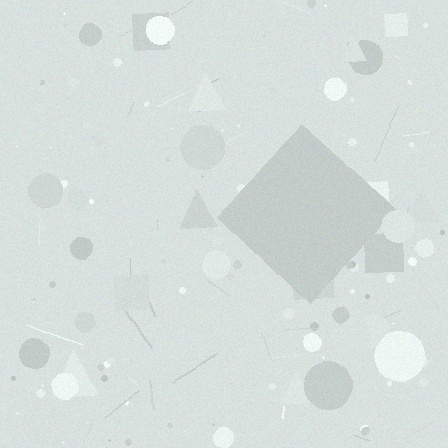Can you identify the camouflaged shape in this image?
The camouflaged shape is a diamond.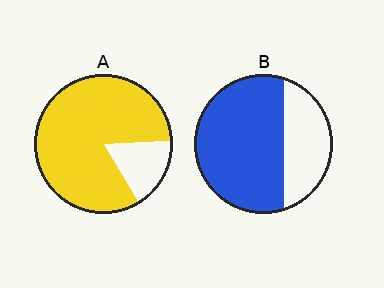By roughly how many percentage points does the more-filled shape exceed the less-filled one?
By roughly 15 percentage points (A over B).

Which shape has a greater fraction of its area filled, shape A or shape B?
Shape A.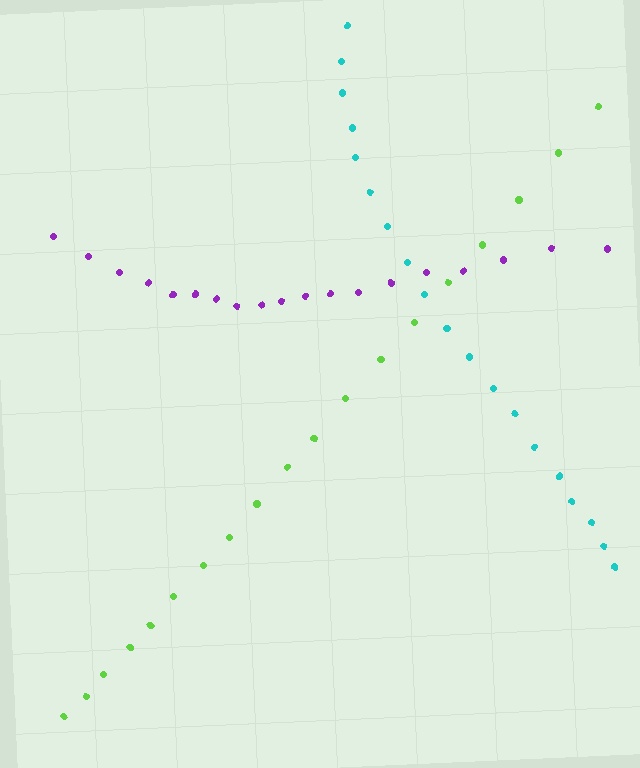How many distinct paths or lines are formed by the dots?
There are 3 distinct paths.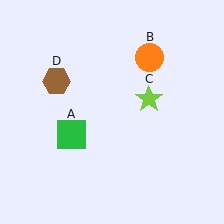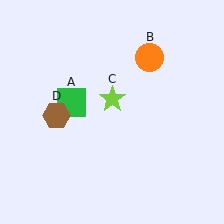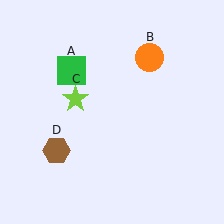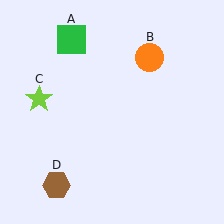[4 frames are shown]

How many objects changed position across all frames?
3 objects changed position: green square (object A), lime star (object C), brown hexagon (object D).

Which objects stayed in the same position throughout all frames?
Orange circle (object B) remained stationary.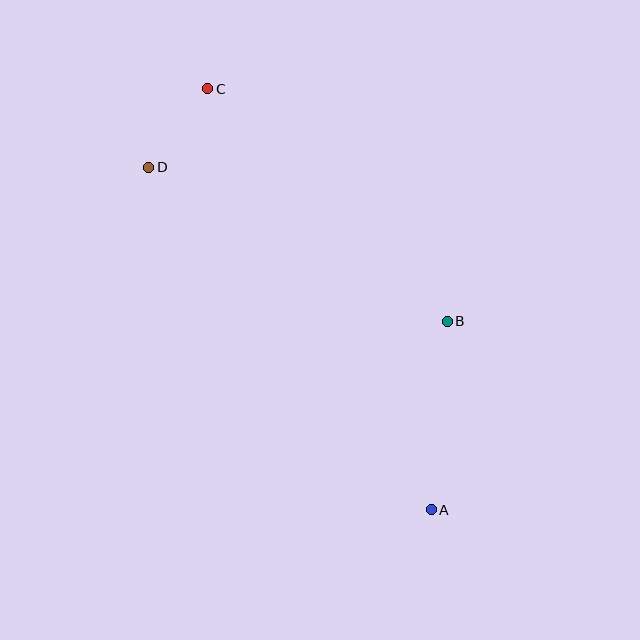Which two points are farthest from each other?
Points A and C are farthest from each other.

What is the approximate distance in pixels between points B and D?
The distance between B and D is approximately 336 pixels.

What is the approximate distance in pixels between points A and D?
The distance between A and D is approximately 444 pixels.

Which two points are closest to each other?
Points C and D are closest to each other.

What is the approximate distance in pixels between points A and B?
The distance between A and B is approximately 190 pixels.